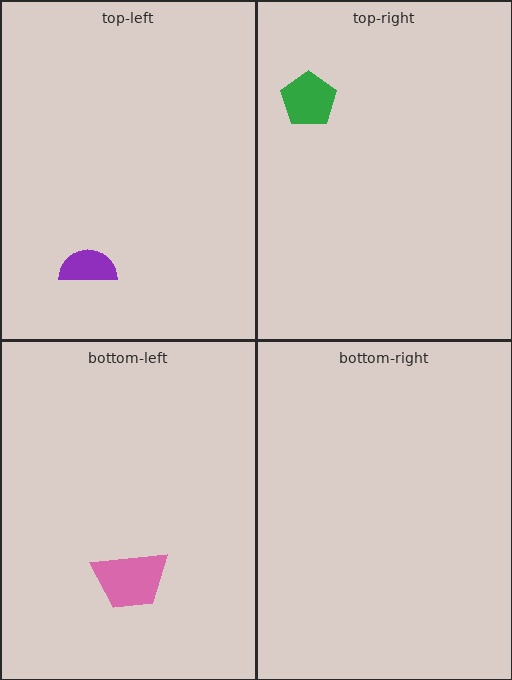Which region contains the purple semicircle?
The top-left region.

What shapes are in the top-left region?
The purple semicircle.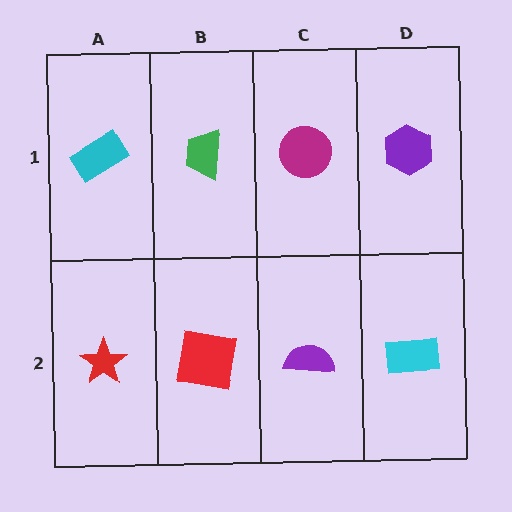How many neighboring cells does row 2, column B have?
3.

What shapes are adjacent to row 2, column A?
A cyan rectangle (row 1, column A), a red square (row 2, column B).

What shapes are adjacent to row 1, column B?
A red square (row 2, column B), a cyan rectangle (row 1, column A), a magenta circle (row 1, column C).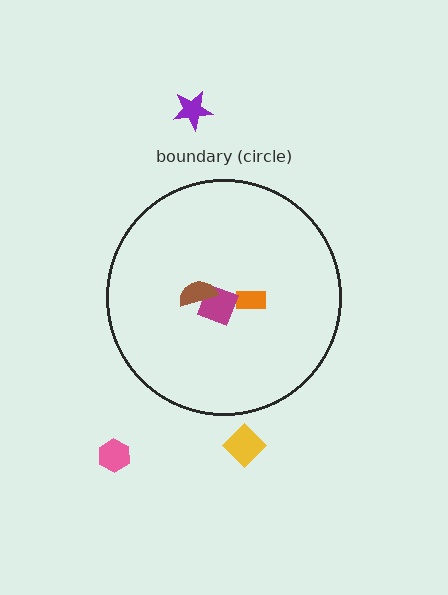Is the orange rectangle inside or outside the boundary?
Inside.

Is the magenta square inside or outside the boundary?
Inside.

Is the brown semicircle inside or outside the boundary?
Inside.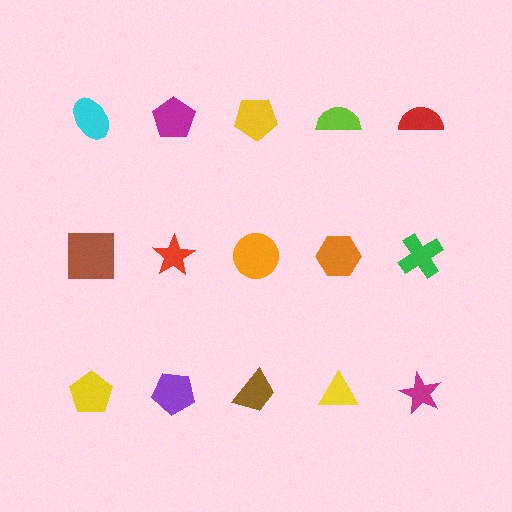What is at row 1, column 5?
A red semicircle.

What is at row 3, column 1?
A yellow pentagon.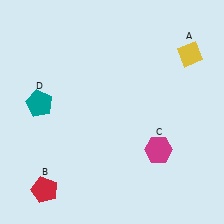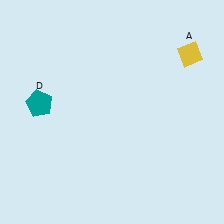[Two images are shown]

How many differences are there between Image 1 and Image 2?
There are 2 differences between the two images.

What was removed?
The red pentagon (B), the magenta hexagon (C) were removed in Image 2.